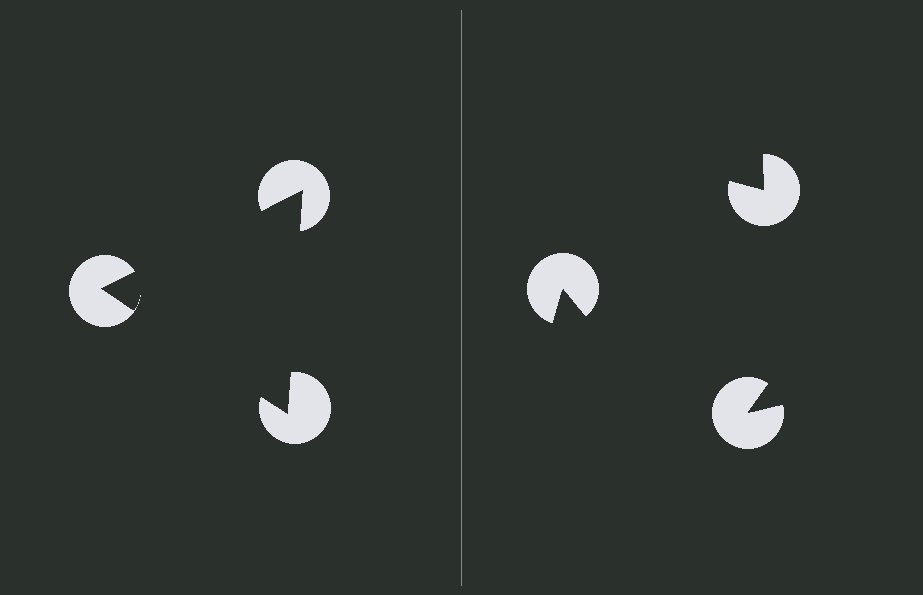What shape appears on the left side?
An illusory triangle.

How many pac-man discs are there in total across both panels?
6 — 3 on each side.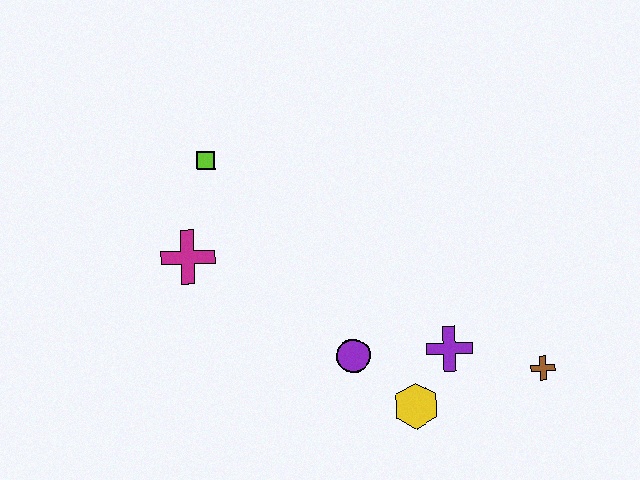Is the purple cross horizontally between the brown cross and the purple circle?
Yes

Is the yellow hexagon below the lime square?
Yes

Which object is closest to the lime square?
The magenta cross is closest to the lime square.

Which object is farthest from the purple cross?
The lime square is farthest from the purple cross.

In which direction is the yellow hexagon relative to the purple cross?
The yellow hexagon is below the purple cross.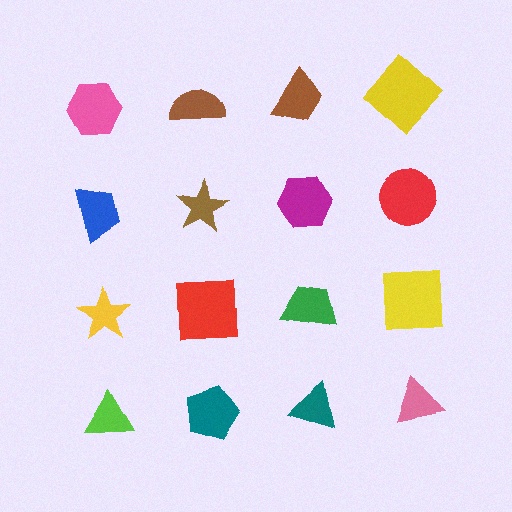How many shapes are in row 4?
4 shapes.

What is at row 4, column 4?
A pink triangle.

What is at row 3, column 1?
A yellow star.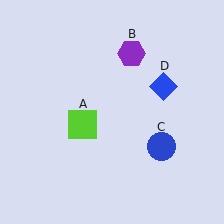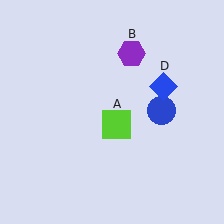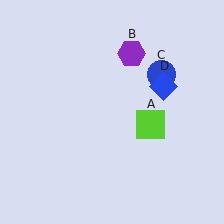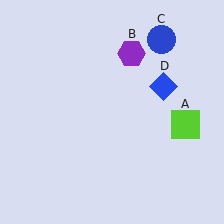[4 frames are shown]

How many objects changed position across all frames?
2 objects changed position: lime square (object A), blue circle (object C).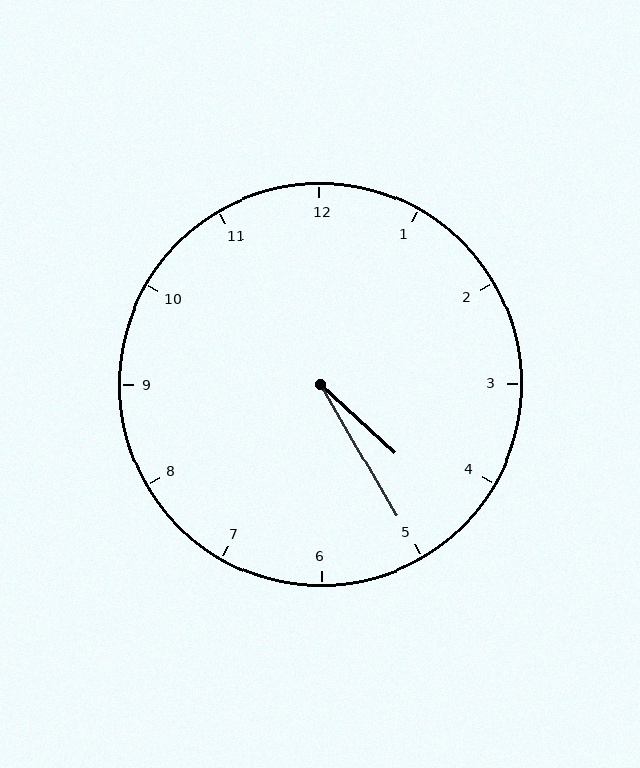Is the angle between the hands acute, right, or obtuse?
It is acute.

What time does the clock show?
4:25.